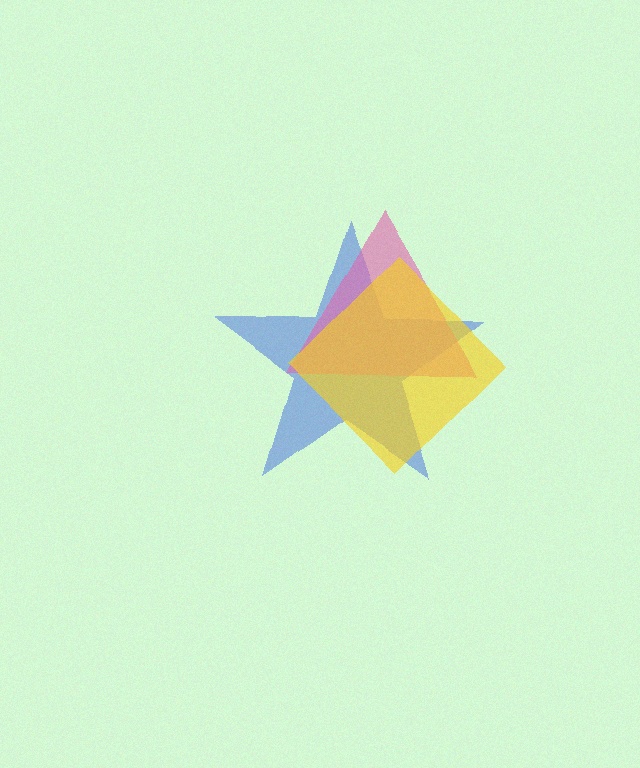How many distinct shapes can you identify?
There are 3 distinct shapes: a blue star, a pink triangle, a yellow diamond.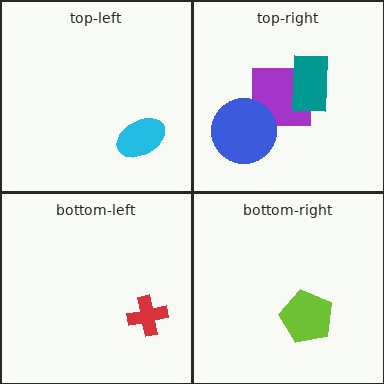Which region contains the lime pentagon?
The bottom-right region.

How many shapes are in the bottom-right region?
1.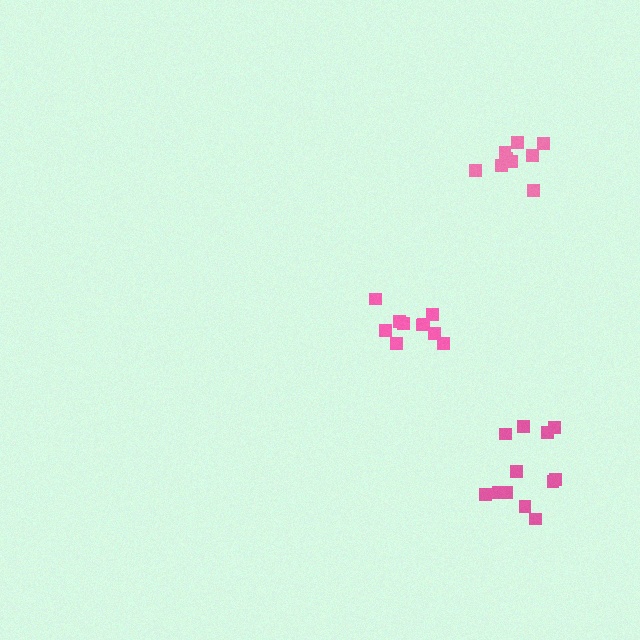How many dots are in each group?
Group 1: 10 dots, Group 2: 9 dots, Group 3: 12 dots (31 total).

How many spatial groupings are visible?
There are 3 spatial groupings.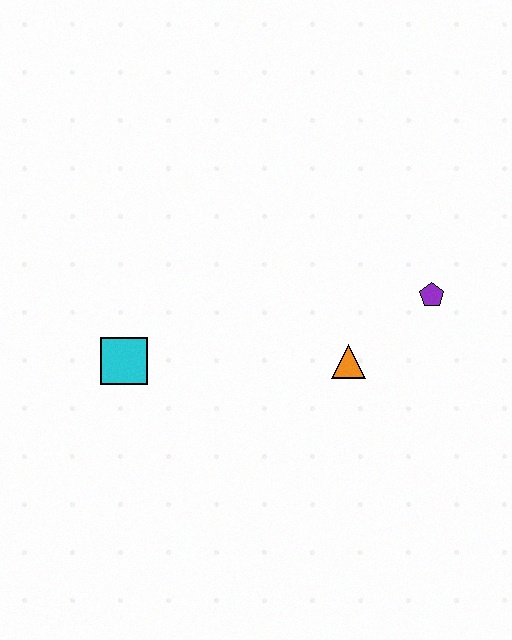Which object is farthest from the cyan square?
The purple pentagon is farthest from the cyan square.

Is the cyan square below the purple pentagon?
Yes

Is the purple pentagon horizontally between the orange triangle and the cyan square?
No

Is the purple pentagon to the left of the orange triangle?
No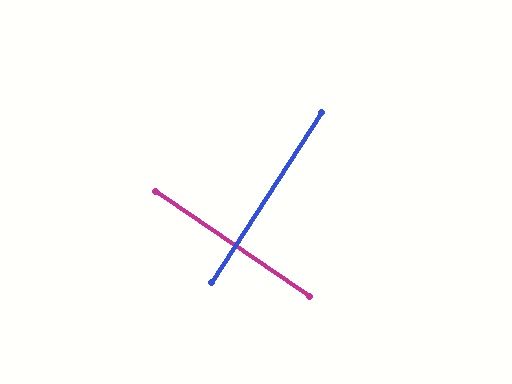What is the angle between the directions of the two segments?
Approximately 89 degrees.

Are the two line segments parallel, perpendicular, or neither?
Perpendicular — they meet at approximately 89°.